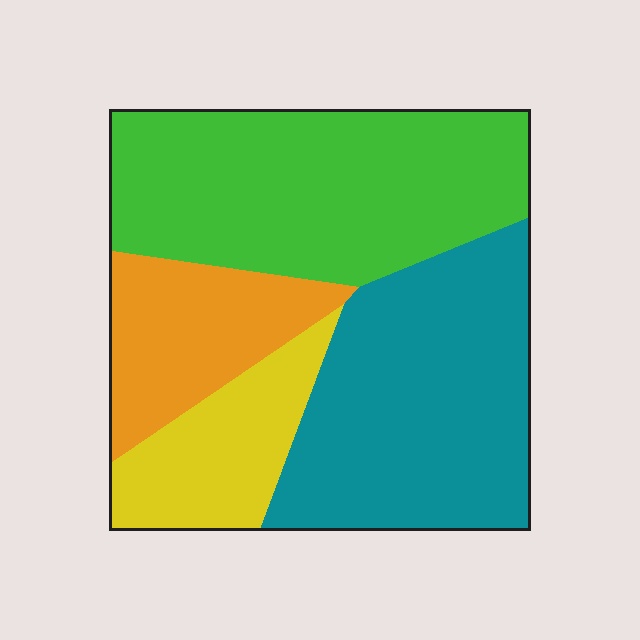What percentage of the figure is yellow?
Yellow takes up about one eighth (1/8) of the figure.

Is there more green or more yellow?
Green.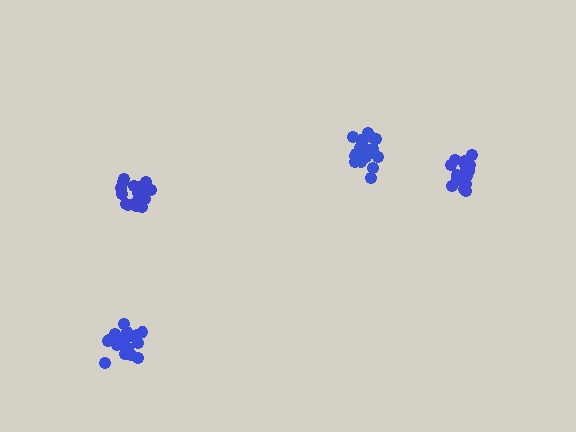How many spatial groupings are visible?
There are 4 spatial groupings.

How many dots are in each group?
Group 1: 19 dots, Group 2: 19 dots, Group 3: 19 dots, Group 4: 19 dots (76 total).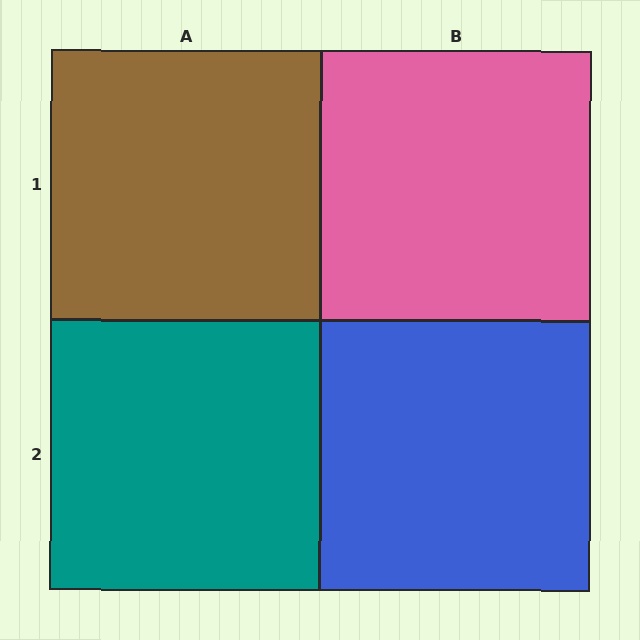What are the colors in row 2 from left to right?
Teal, blue.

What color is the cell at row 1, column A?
Brown.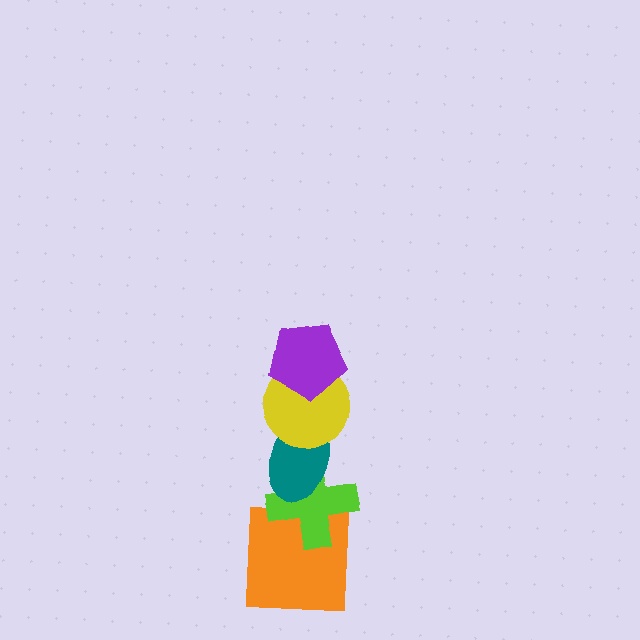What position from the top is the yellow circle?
The yellow circle is 2nd from the top.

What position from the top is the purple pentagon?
The purple pentagon is 1st from the top.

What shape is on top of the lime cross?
The teal ellipse is on top of the lime cross.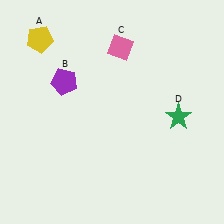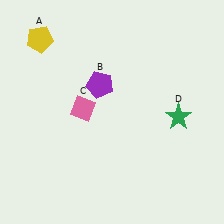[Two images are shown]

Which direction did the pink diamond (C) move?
The pink diamond (C) moved down.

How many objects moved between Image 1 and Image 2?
2 objects moved between the two images.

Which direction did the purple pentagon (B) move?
The purple pentagon (B) moved right.